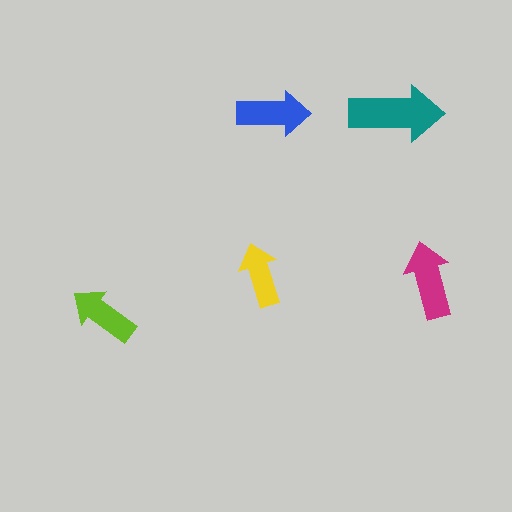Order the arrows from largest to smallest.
the teal one, the magenta one, the blue one, the lime one, the yellow one.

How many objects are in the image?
There are 5 objects in the image.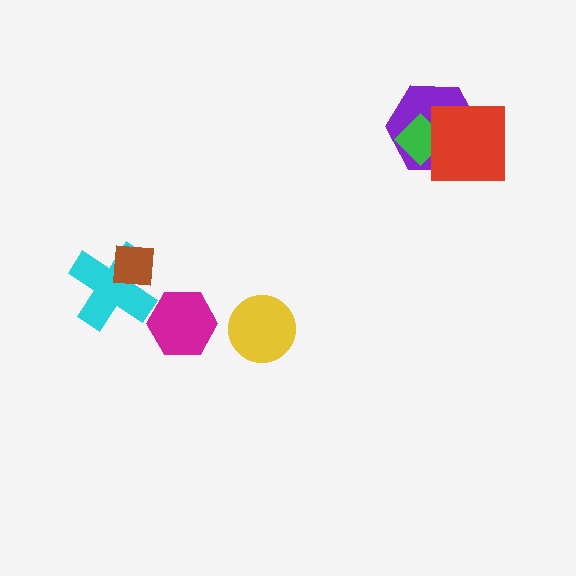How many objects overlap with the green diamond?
2 objects overlap with the green diamond.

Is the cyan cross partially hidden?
Yes, it is partially covered by another shape.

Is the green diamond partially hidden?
Yes, it is partially covered by another shape.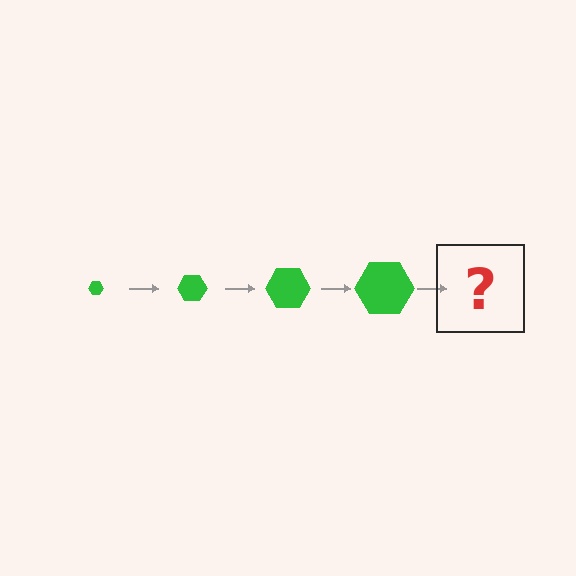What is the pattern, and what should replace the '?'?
The pattern is that the hexagon gets progressively larger each step. The '?' should be a green hexagon, larger than the previous one.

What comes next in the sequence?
The next element should be a green hexagon, larger than the previous one.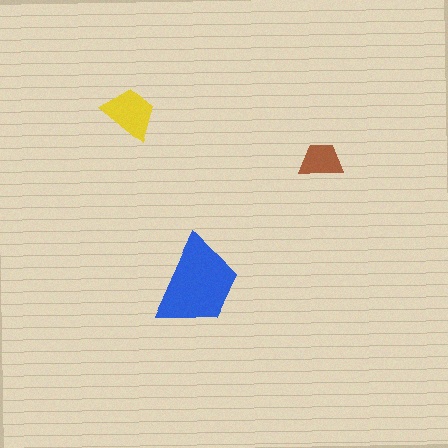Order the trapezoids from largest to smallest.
the blue one, the yellow one, the brown one.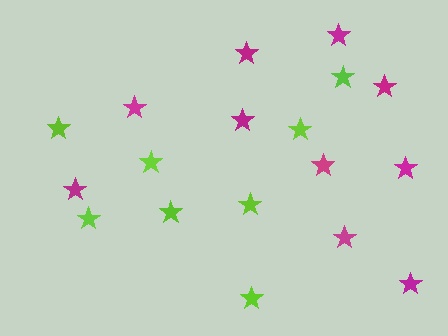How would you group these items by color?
There are 2 groups: one group of magenta stars (10) and one group of lime stars (8).